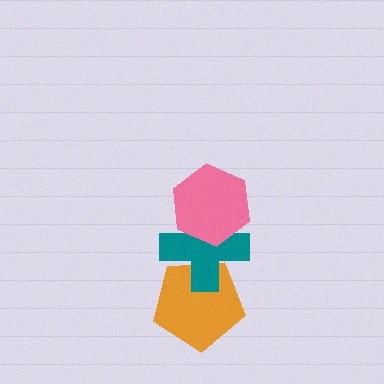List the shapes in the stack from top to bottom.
From top to bottom: the pink hexagon, the teal cross, the orange pentagon.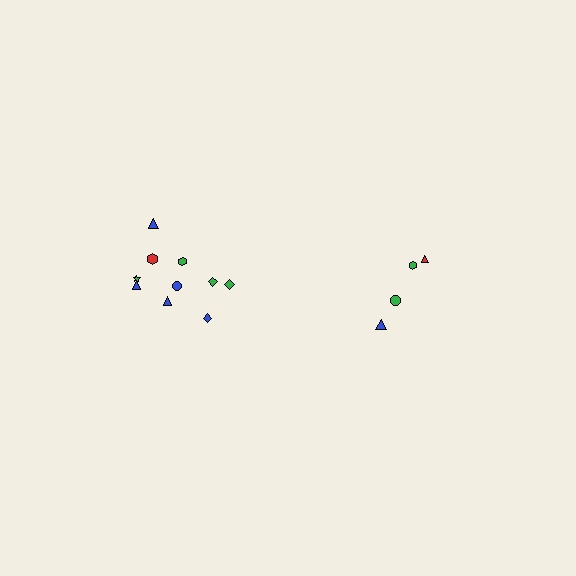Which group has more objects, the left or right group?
The left group.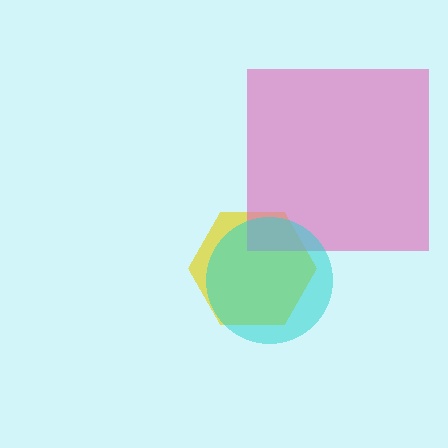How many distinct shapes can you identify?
There are 3 distinct shapes: a yellow hexagon, a pink square, a cyan circle.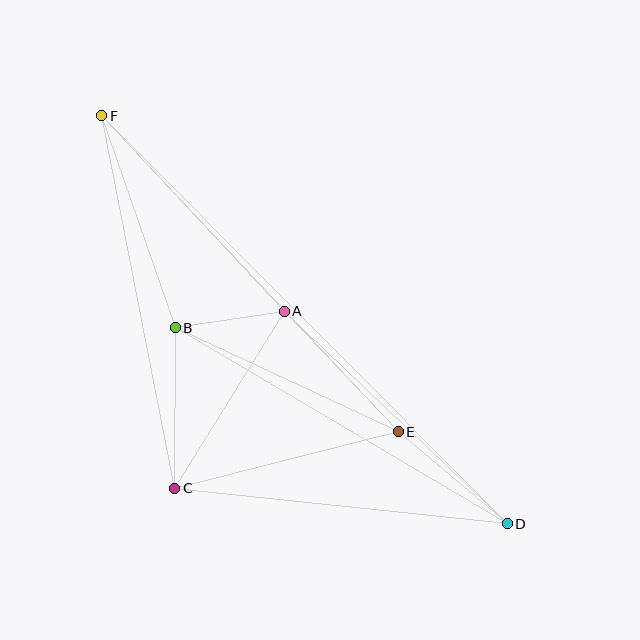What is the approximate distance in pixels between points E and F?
The distance between E and F is approximately 433 pixels.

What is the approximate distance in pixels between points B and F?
The distance between B and F is approximately 224 pixels.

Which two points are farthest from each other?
Points D and F are farthest from each other.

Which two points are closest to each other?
Points A and B are closest to each other.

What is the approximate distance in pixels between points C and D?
The distance between C and D is approximately 335 pixels.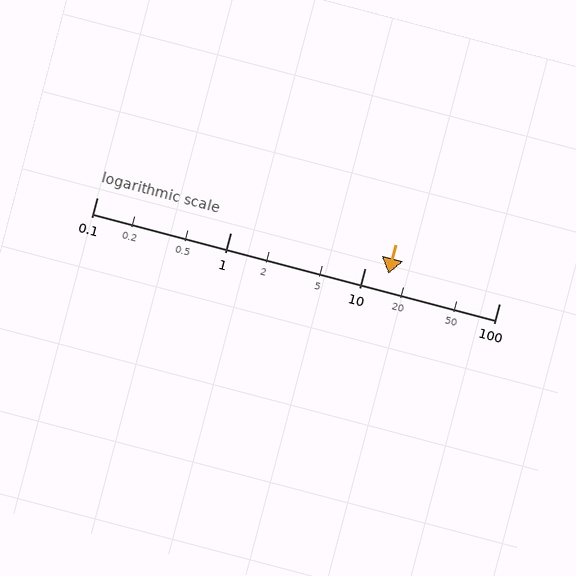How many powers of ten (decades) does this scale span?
The scale spans 3 decades, from 0.1 to 100.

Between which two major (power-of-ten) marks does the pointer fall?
The pointer is between 10 and 100.